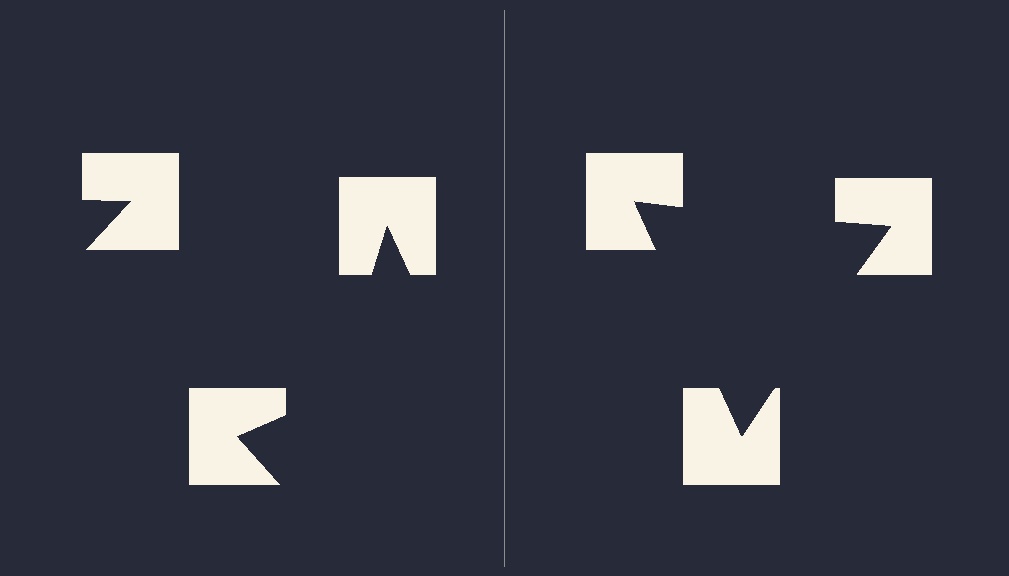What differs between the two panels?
The notched squares are positioned identically on both sides; only the wedge orientations differ. On the right they align to a triangle; on the left they are misaligned.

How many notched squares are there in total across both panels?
6 — 3 on each side.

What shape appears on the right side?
An illusory triangle.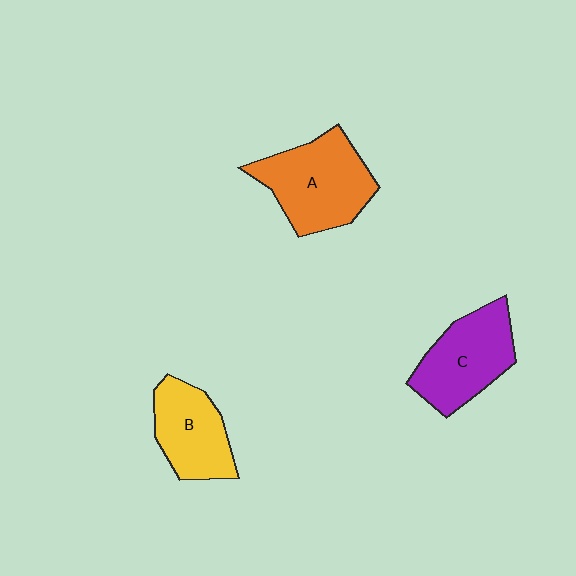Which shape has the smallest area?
Shape B (yellow).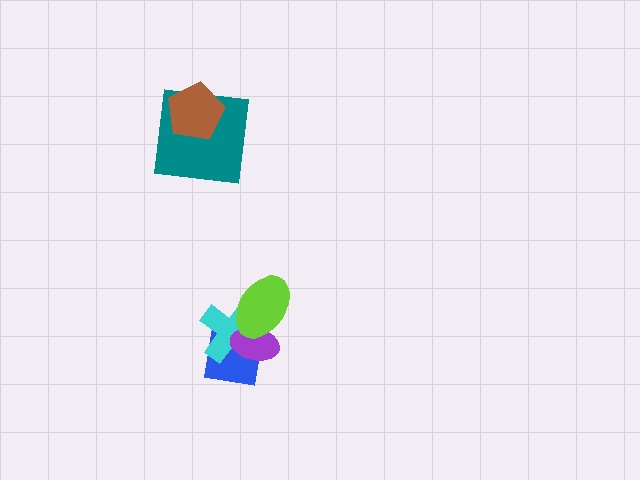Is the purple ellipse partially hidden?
Yes, it is partially covered by another shape.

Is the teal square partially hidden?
Yes, it is partially covered by another shape.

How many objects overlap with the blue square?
3 objects overlap with the blue square.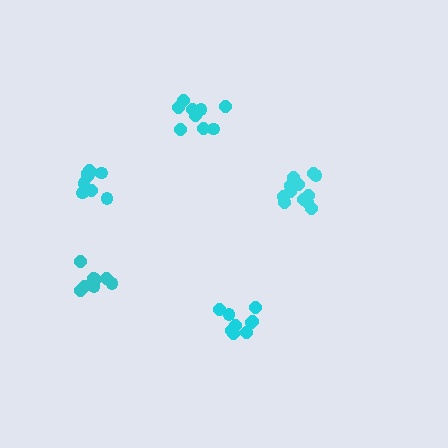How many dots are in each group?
Group 1: 9 dots, Group 2: 12 dots, Group 3: 8 dots, Group 4: 9 dots, Group 5: 9 dots (47 total).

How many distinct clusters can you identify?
There are 5 distinct clusters.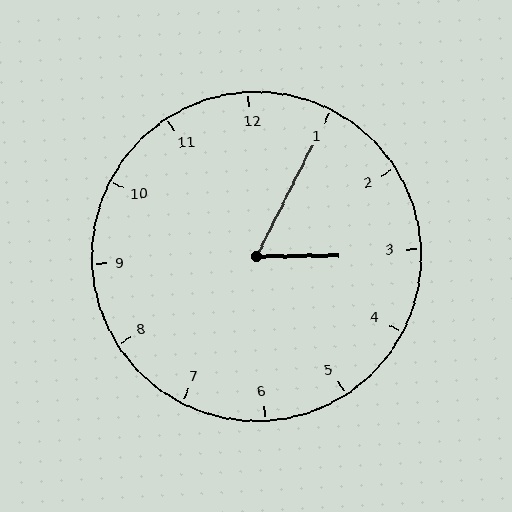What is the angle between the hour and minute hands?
Approximately 62 degrees.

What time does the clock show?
3:05.